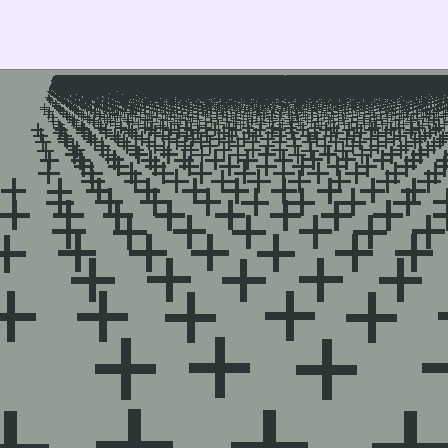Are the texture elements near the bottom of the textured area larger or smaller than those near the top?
Larger. Near the bottom, elements are closer to the viewer and appear at a bigger on-screen size.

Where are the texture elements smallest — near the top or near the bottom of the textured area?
Near the top.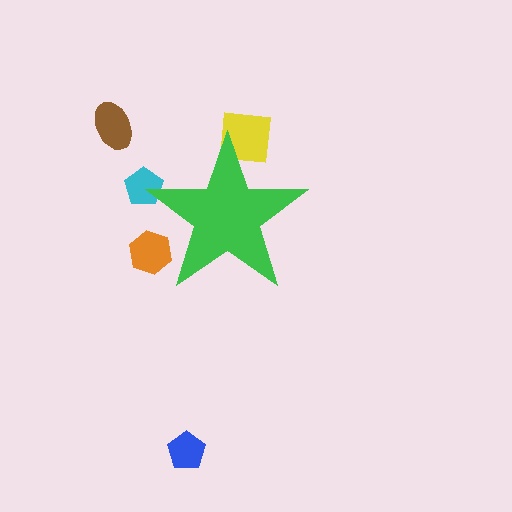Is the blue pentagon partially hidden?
No, the blue pentagon is fully visible.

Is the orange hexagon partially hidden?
Yes, the orange hexagon is partially hidden behind the green star.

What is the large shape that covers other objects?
A green star.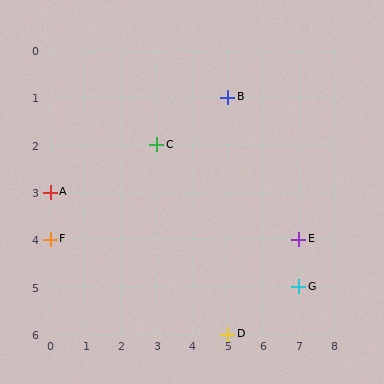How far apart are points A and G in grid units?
Points A and G are 7 columns and 2 rows apart (about 7.3 grid units diagonally).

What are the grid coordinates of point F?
Point F is at grid coordinates (0, 4).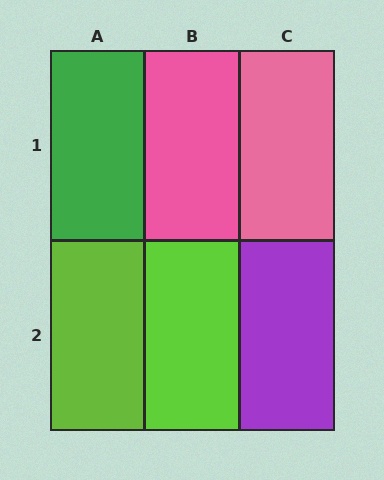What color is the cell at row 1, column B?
Pink.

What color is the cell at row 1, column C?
Pink.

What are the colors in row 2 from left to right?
Lime, lime, purple.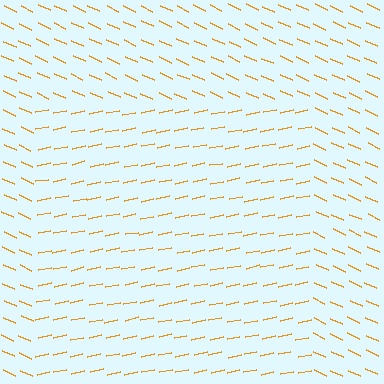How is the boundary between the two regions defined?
The boundary is defined purely by a change in line orientation (approximately 36 degrees difference). All lines are the same color and thickness.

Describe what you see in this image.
The image is filled with small orange line segments. A rectangle region in the image has lines oriented differently from the surrounding lines, creating a visible texture boundary.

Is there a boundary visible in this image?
Yes, there is a texture boundary formed by a change in line orientation.